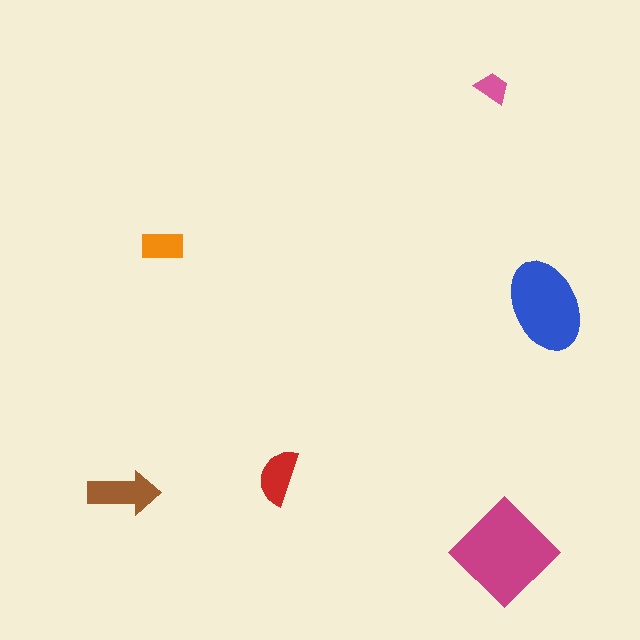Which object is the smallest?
The pink trapezoid.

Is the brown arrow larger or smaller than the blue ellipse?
Smaller.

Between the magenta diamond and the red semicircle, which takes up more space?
The magenta diamond.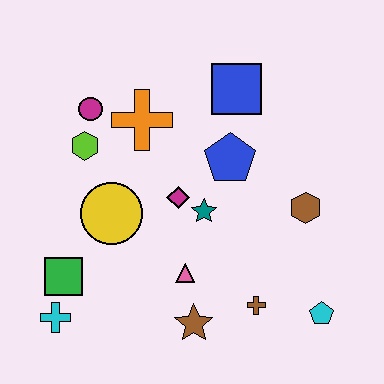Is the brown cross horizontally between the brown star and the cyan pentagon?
Yes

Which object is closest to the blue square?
The blue pentagon is closest to the blue square.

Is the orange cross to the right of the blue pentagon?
No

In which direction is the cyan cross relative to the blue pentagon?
The cyan cross is to the left of the blue pentagon.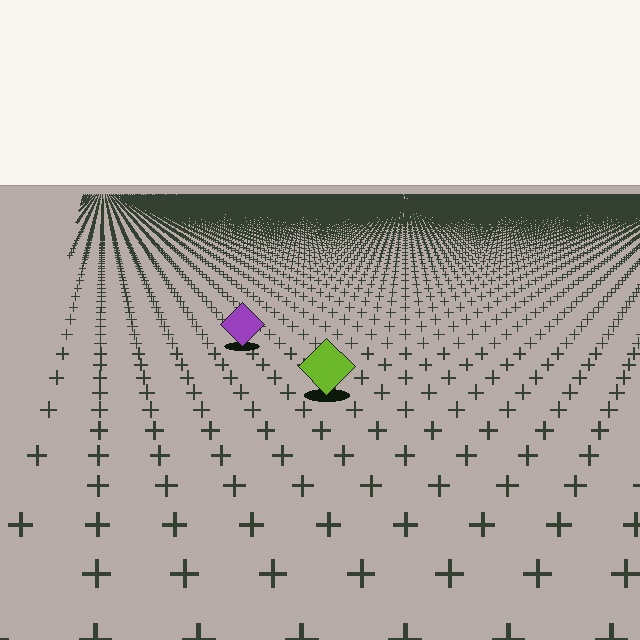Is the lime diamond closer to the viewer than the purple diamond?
Yes. The lime diamond is closer — you can tell from the texture gradient: the ground texture is coarser near it.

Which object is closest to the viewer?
The lime diamond is closest. The texture marks near it are larger and more spread out.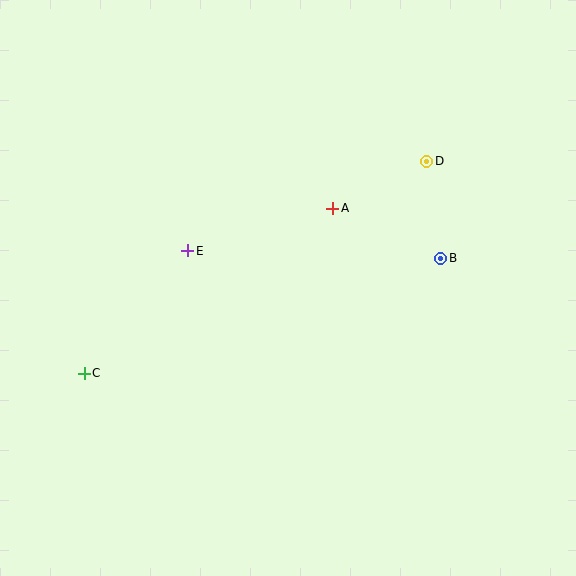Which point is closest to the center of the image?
Point A at (333, 208) is closest to the center.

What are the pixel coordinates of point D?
Point D is at (427, 161).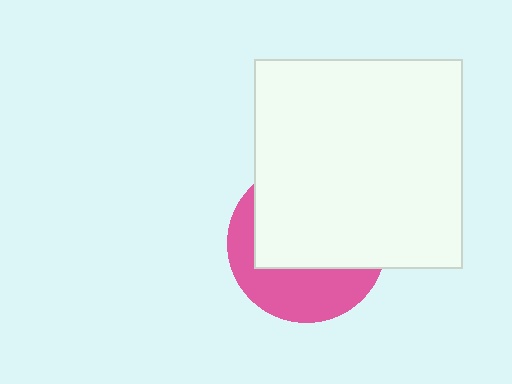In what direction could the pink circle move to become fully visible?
The pink circle could move down. That would shift it out from behind the white square entirely.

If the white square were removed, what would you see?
You would see the complete pink circle.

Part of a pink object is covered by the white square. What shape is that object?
It is a circle.